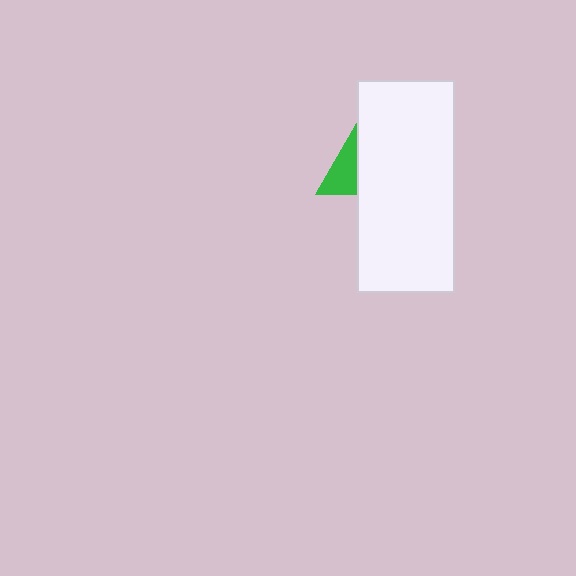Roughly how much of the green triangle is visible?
A small part of it is visible (roughly 33%).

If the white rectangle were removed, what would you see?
You would see the complete green triangle.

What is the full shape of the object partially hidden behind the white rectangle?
The partially hidden object is a green triangle.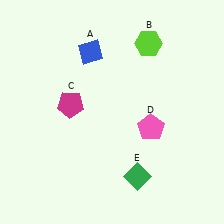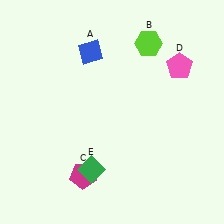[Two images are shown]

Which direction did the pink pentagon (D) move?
The pink pentagon (D) moved up.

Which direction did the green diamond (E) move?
The green diamond (E) moved left.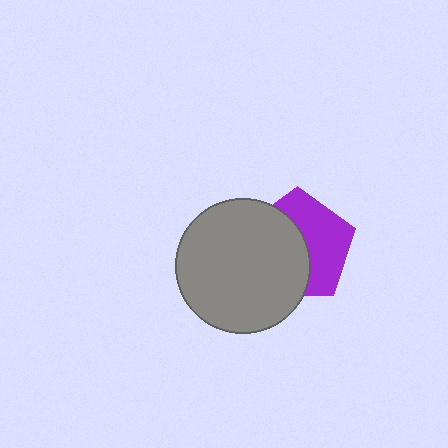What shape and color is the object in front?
The object in front is a gray circle.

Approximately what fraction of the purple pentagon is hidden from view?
Roughly 52% of the purple pentagon is hidden behind the gray circle.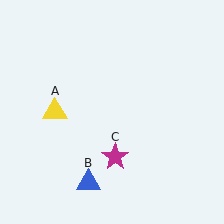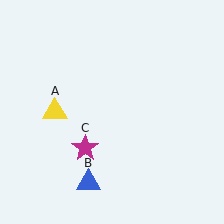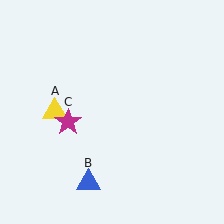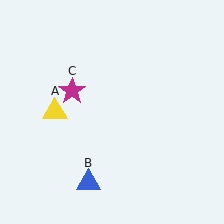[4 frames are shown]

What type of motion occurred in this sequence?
The magenta star (object C) rotated clockwise around the center of the scene.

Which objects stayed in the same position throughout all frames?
Yellow triangle (object A) and blue triangle (object B) remained stationary.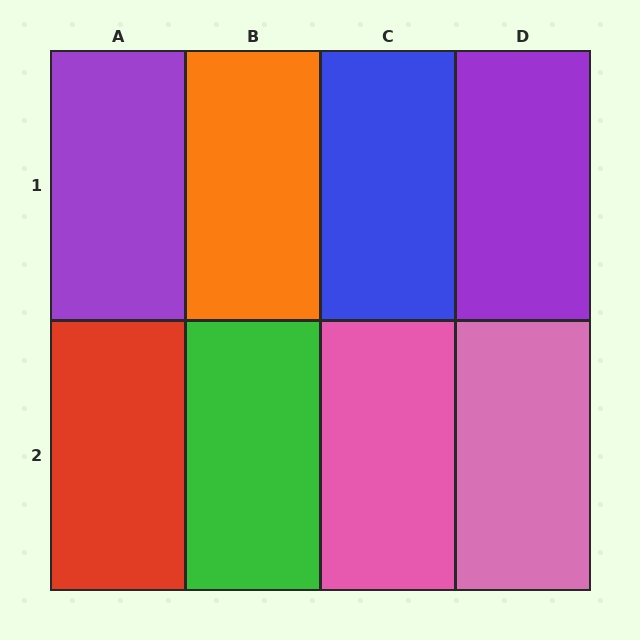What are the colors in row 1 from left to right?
Purple, orange, blue, purple.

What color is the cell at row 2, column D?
Pink.